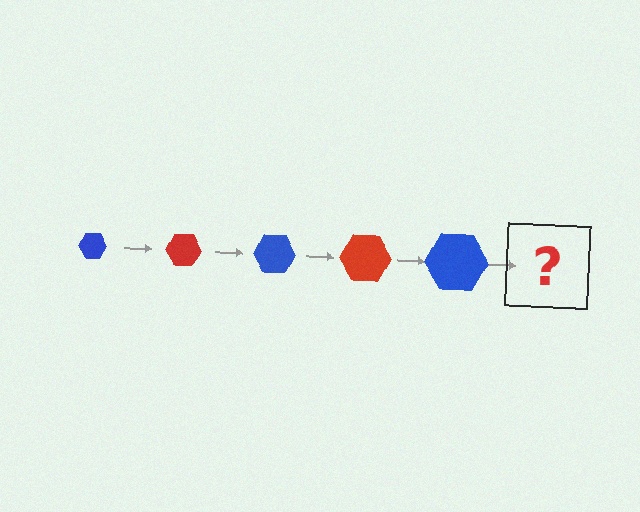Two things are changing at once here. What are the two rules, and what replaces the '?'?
The two rules are that the hexagon grows larger each step and the color cycles through blue and red. The '?' should be a red hexagon, larger than the previous one.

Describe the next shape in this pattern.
It should be a red hexagon, larger than the previous one.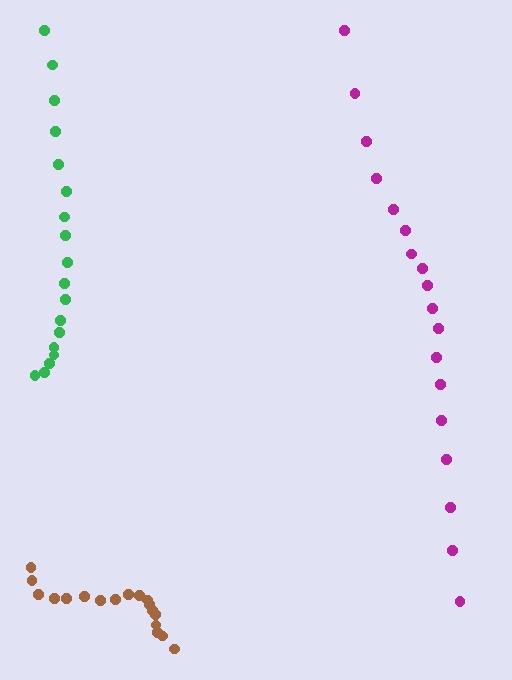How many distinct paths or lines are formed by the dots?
There are 3 distinct paths.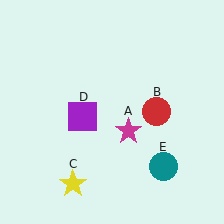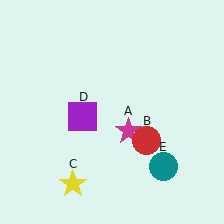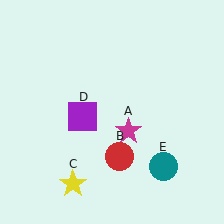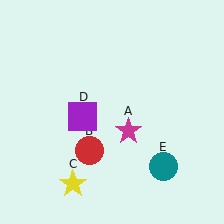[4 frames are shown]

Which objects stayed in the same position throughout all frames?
Magenta star (object A) and yellow star (object C) and purple square (object D) and teal circle (object E) remained stationary.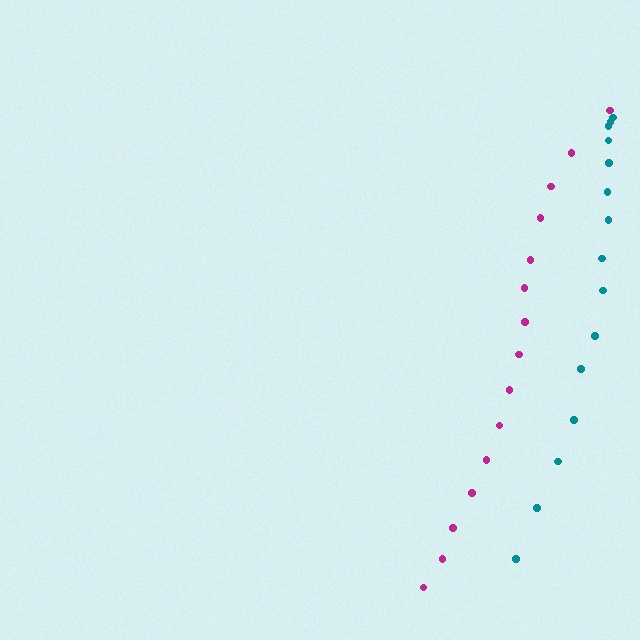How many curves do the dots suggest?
There are 2 distinct paths.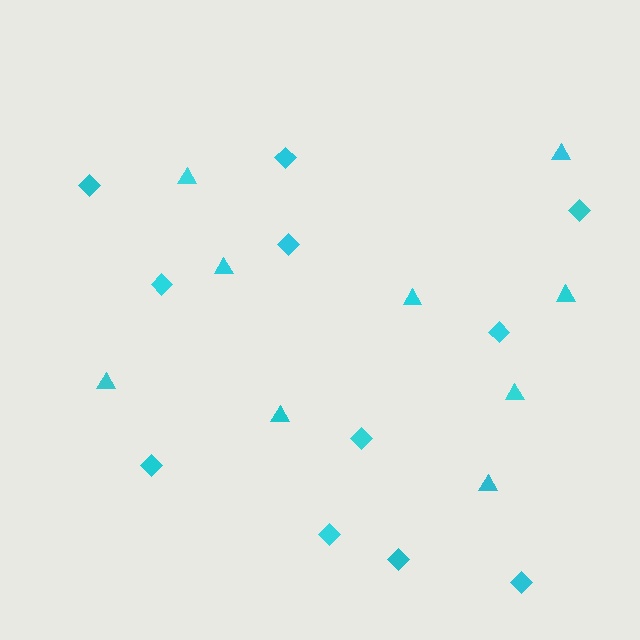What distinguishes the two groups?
There are 2 groups: one group of diamonds (11) and one group of triangles (9).